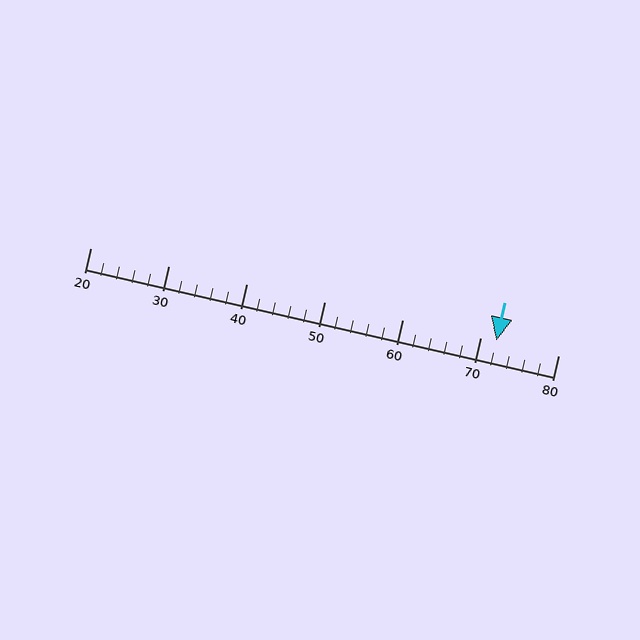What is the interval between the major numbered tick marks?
The major tick marks are spaced 10 units apart.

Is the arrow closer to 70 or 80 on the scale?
The arrow is closer to 70.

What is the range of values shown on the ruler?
The ruler shows values from 20 to 80.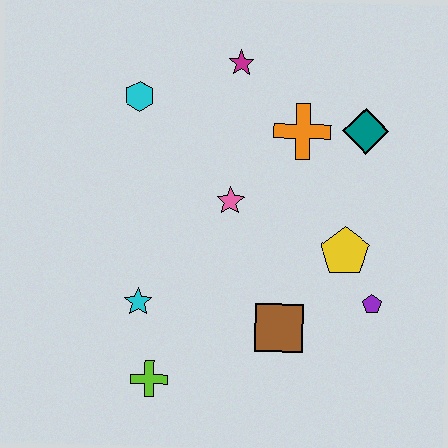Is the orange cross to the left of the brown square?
No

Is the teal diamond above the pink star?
Yes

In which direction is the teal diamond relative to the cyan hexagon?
The teal diamond is to the right of the cyan hexagon.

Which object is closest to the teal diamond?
The orange cross is closest to the teal diamond.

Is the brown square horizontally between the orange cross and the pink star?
Yes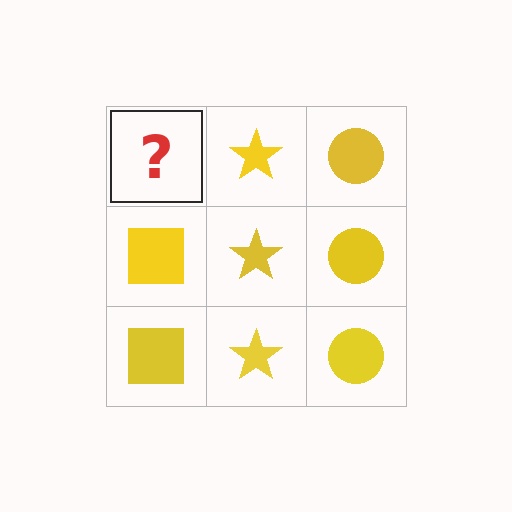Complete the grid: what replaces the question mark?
The question mark should be replaced with a yellow square.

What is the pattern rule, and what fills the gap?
The rule is that each column has a consistent shape. The gap should be filled with a yellow square.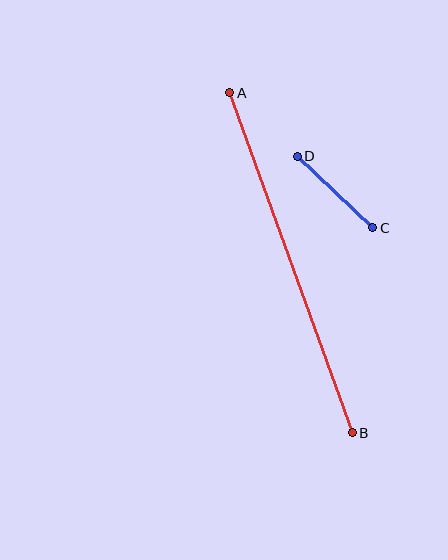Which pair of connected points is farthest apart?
Points A and B are farthest apart.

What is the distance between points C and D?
The distance is approximately 104 pixels.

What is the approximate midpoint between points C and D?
The midpoint is at approximately (335, 192) pixels.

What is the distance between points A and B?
The distance is approximately 361 pixels.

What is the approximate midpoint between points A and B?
The midpoint is at approximately (291, 263) pixels.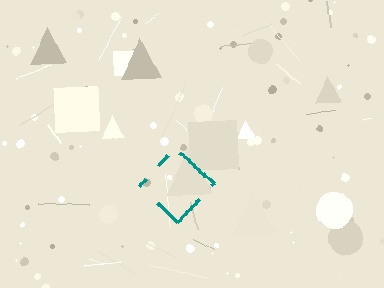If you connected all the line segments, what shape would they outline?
They would outline a diamond.